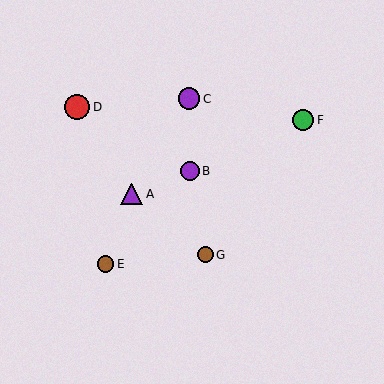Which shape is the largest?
The red circle (labeled D) is the largest.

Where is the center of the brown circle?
The center of the brown circle is at (105, 264).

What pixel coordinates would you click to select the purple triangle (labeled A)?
Click at (132, 194) to select the purple triangle A.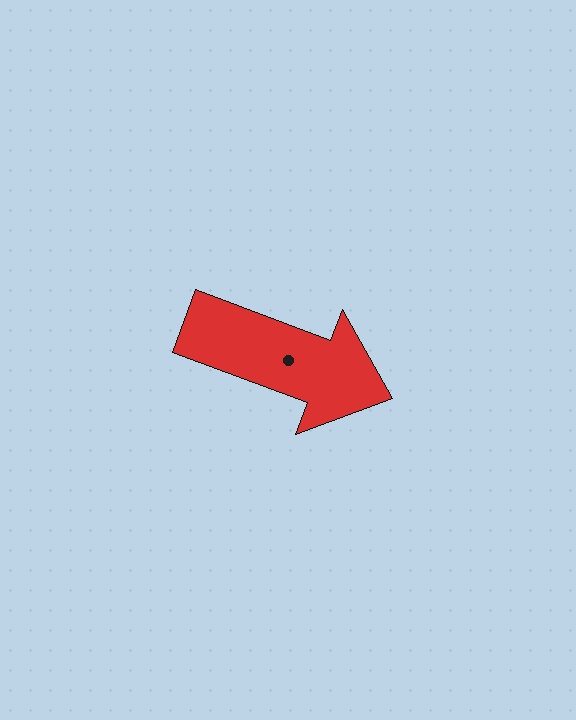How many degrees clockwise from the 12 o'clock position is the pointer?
Approximately 110 degrees.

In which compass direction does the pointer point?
East.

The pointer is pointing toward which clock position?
Roughly 4 o'clock.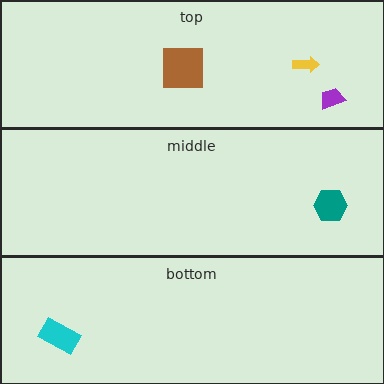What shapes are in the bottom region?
The cyan rectangle.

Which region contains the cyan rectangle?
The bottom region.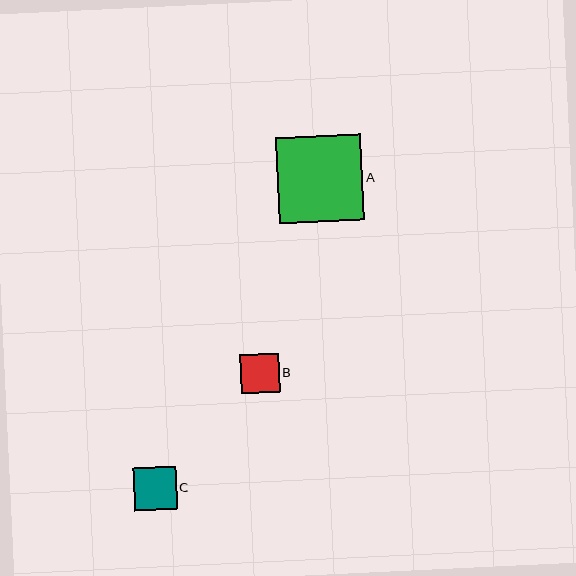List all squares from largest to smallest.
From largest to smallest: A, C, B.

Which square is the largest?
Square A is the largest with a size of approximately 85 pixels.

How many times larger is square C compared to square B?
Square C is approximately 1.1 times the size of square B.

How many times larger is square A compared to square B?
Square A is approximately 2.2 times the size of square B.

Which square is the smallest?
Square B is the smallest with a size of approximately 39 pixels.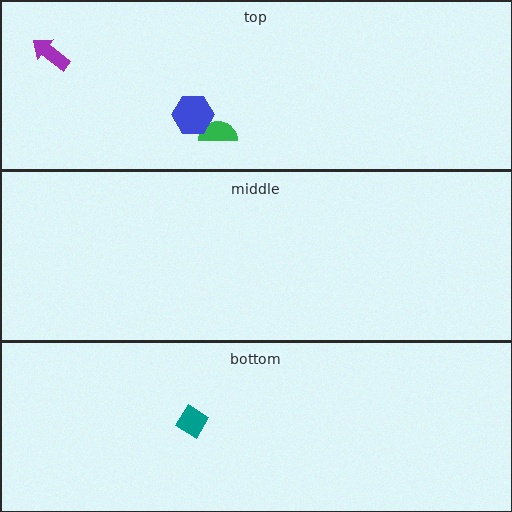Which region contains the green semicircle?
The top region.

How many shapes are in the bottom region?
1.